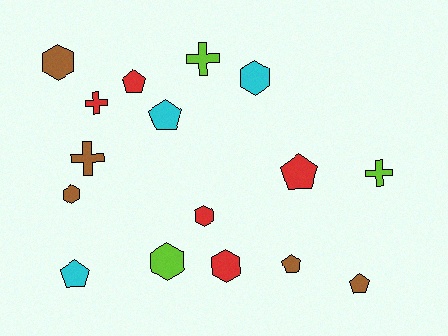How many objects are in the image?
There are 16 objects.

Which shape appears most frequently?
Hexagon, with 6 objects.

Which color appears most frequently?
Brown, with 5 objects.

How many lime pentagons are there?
There are no lime pentagons.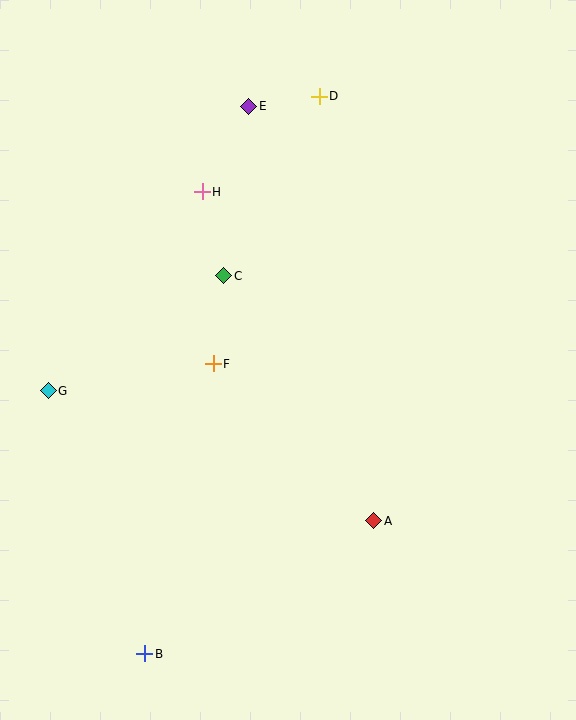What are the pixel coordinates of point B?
Point B is at (145, 654).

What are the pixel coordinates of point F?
Point F is at (213, 364).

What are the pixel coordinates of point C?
Point C is at (224, 276).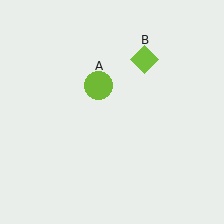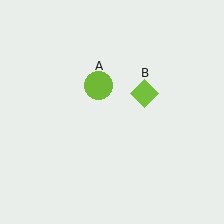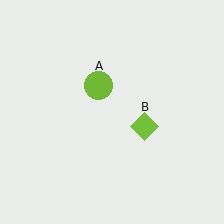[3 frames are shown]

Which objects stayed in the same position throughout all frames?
Lime circle (object A) remained stationary.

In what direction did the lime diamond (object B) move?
The lime diamond (object B) moved down.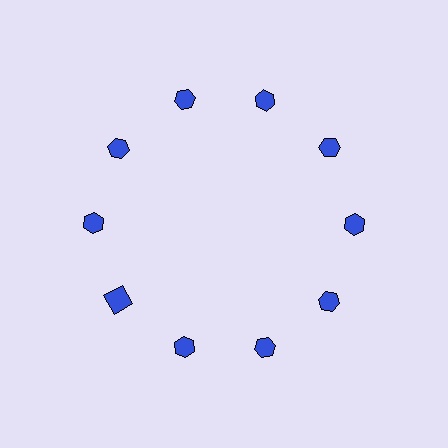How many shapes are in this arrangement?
There are 10 shapes arranged in a ring pattern.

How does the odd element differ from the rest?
It has a different shape: square instead of hexagon.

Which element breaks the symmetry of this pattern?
The blue square at roughly the 8 o'clock position breaks the symmetry. All other shapes are blue hexagons.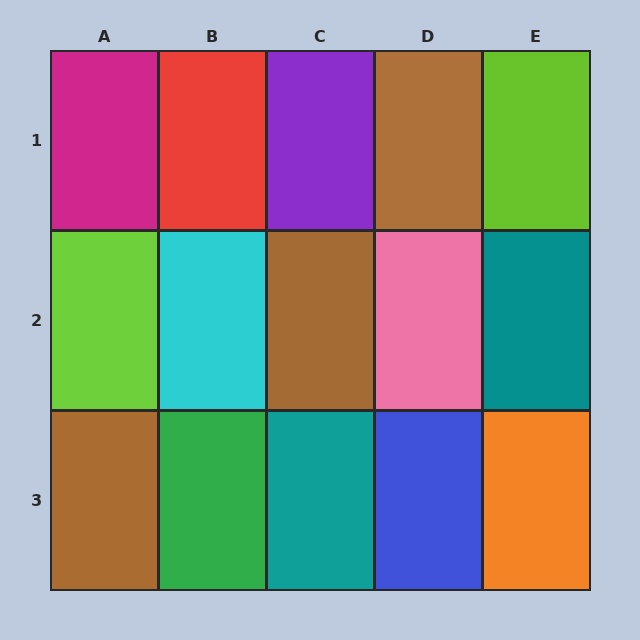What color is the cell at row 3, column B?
Green.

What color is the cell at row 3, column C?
Teal.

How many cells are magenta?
1 cell is magenta.